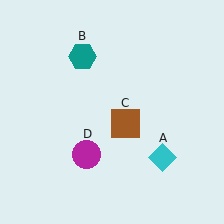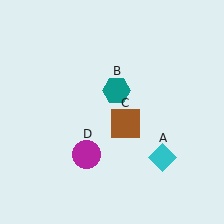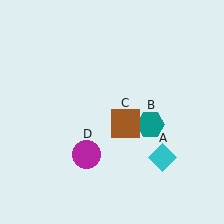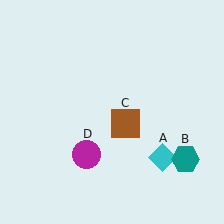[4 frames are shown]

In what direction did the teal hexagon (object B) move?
The teal hexagon (object B) moved down and to the right.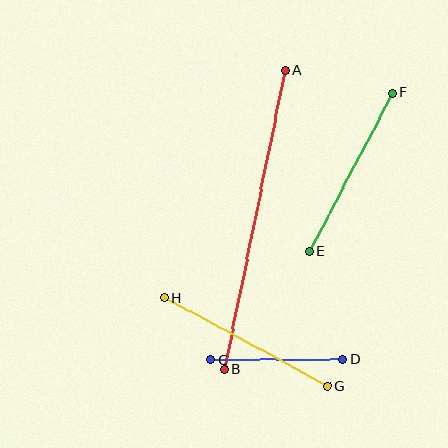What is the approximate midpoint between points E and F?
The midpoint is at approximately (351, 172) pixels.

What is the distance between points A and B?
The distance is approximately 305 pixels.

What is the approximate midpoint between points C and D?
The midpoint is at approximately (277, 360) pixels.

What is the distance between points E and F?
The distance is approximately 179 pixels.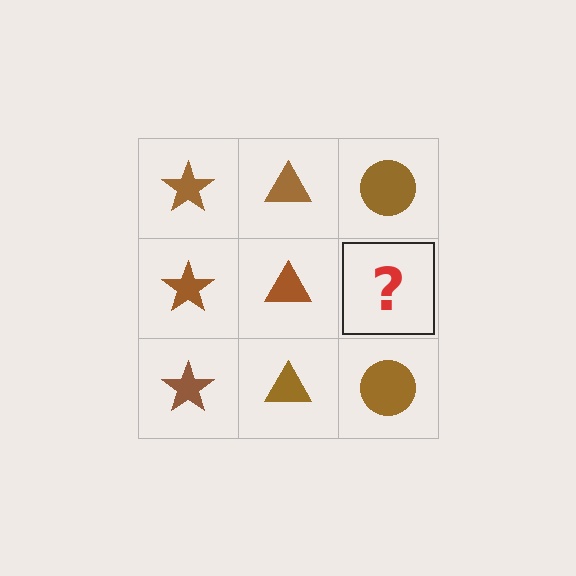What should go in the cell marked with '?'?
The missing cell should contain a brown circle.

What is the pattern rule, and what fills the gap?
The rule is that each column has a consistent shape. The gap should be filled with a brown circle.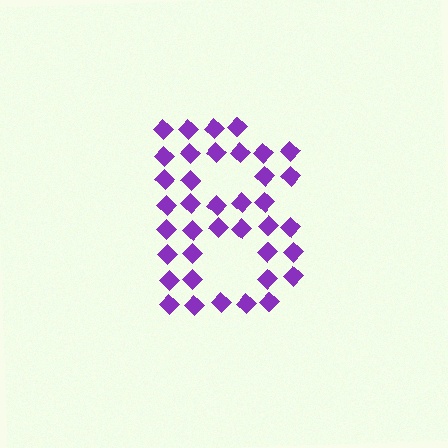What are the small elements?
The small elements are diamonds.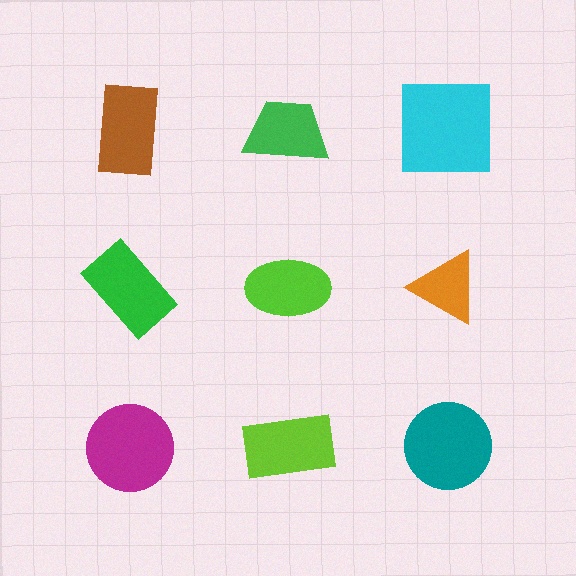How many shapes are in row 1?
3 shapes.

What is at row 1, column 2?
A green trapezoid.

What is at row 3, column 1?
A magenta circle.